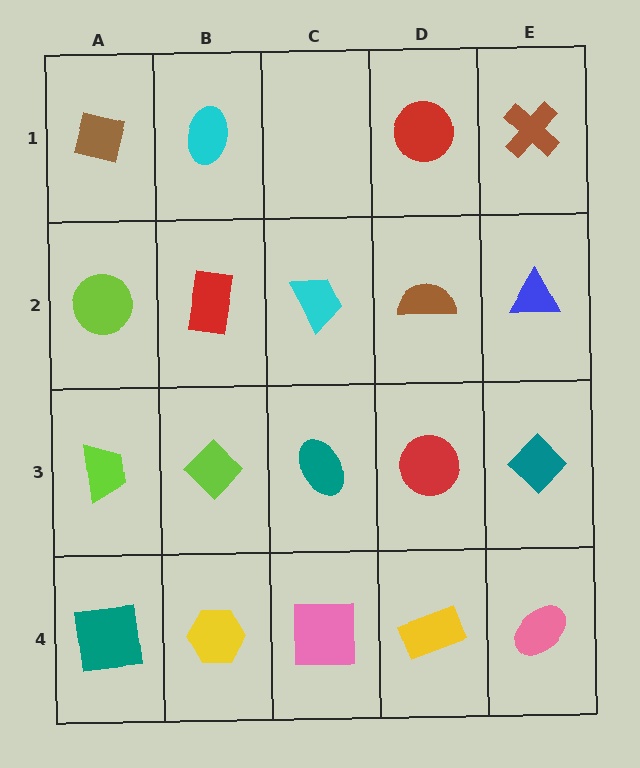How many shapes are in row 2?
5 shapes.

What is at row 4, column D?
A yellow rectangle.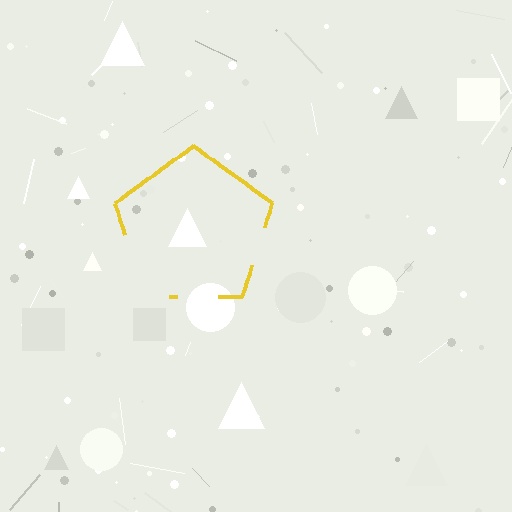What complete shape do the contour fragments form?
The contour fragments form a pentagon.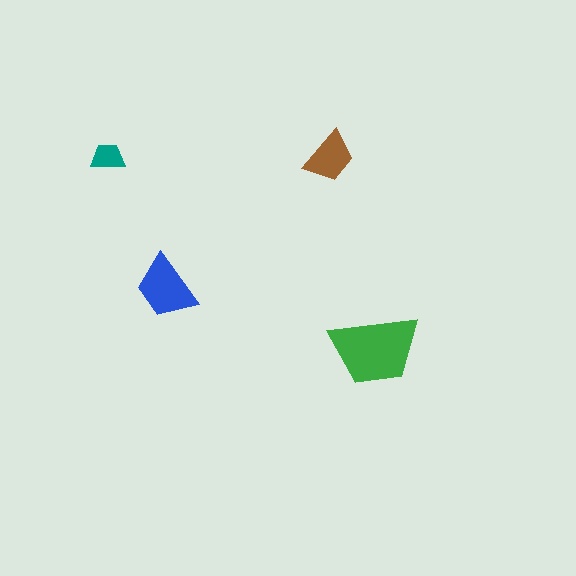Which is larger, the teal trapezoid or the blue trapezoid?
The blue one.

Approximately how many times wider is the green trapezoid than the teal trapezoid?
About 2.5 times wider.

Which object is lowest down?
The green trapezoid is bottommost.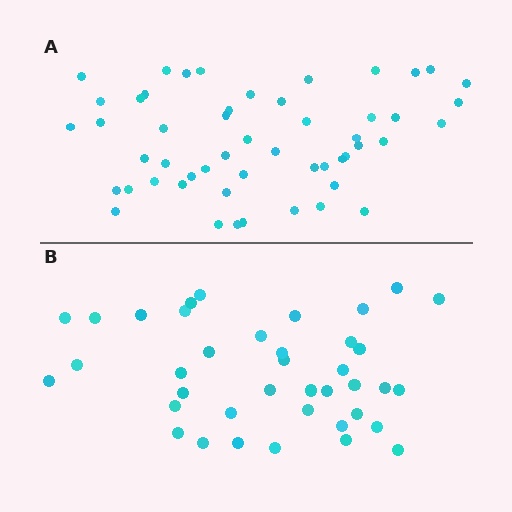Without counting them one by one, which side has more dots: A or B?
Region A (the top region) has more dots.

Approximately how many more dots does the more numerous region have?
Region A has approximately 15 more dots than region B.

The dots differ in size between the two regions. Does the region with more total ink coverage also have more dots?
No. Region B has more total ink coverage because its dots are larger, but region A actually contains more individual dots. Total area can be misleading — the number of items is what matters here.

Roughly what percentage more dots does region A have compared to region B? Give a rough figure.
About 35% more.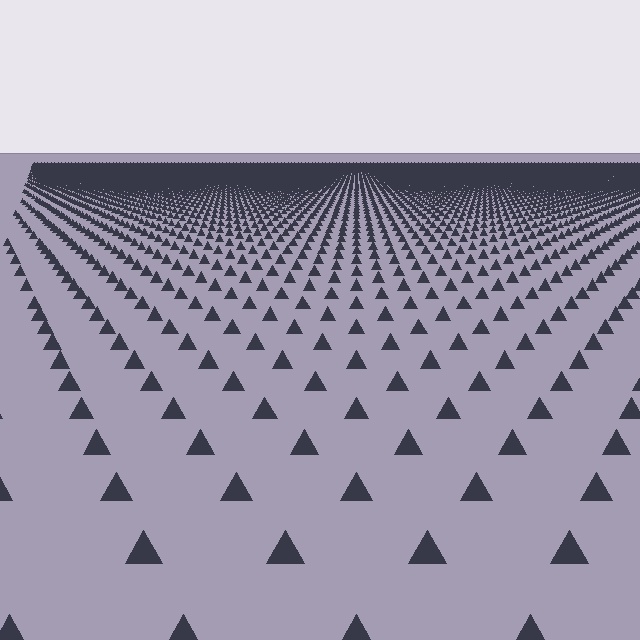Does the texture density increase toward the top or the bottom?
Density increases toward the top.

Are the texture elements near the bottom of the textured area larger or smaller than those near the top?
Larger. Near the bottom, elements are closer to the viewer and appear at a bigger on-screen size.